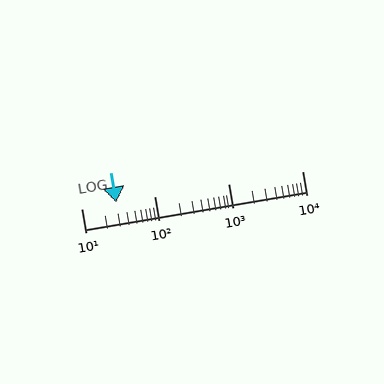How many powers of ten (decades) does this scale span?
The scale spans 3 decades, from 10 to 10000.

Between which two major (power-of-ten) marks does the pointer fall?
The pointer is between 10 and 100.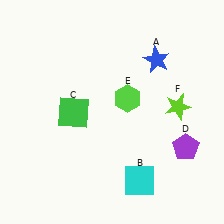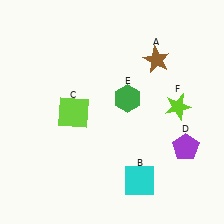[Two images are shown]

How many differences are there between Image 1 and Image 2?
There are 3 differences between the two images.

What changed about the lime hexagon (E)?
In Image 1, E is lime. In Image 2, it changed to green.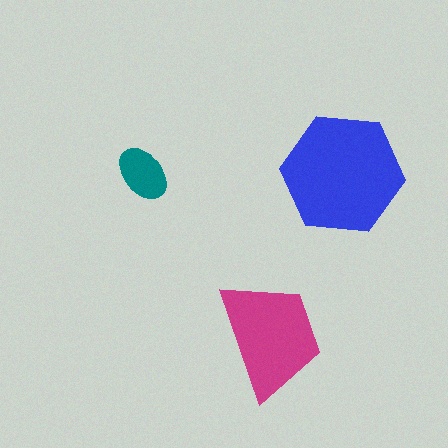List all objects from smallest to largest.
The teal ellipse, the magenta trapezoid, the blue hexagon.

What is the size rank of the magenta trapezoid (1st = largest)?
2nd.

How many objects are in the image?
There are 3 objects in the image.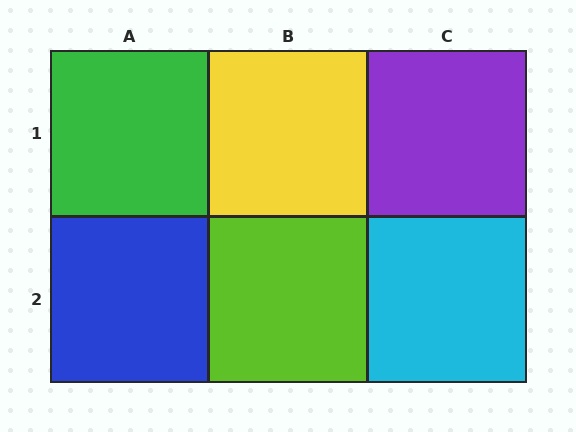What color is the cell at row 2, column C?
Cyan.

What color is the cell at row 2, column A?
Blue.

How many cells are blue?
1 cell is blue.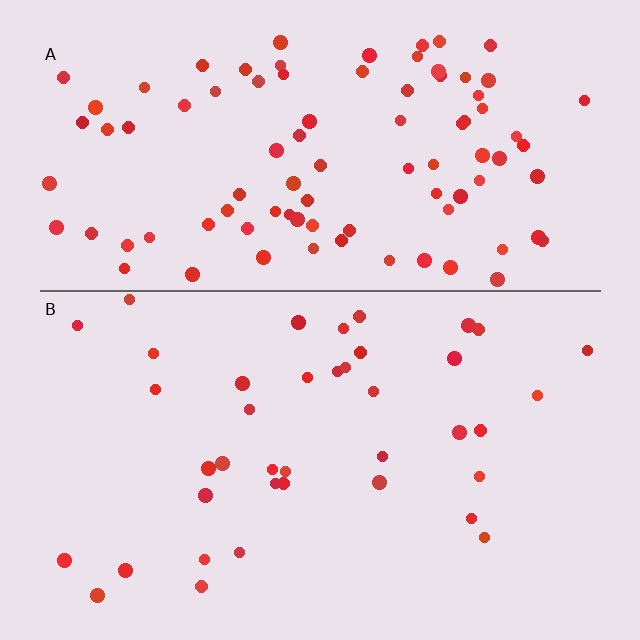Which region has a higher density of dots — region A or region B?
A (the top).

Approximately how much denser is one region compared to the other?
Approximately 2.4× — region A over region B.